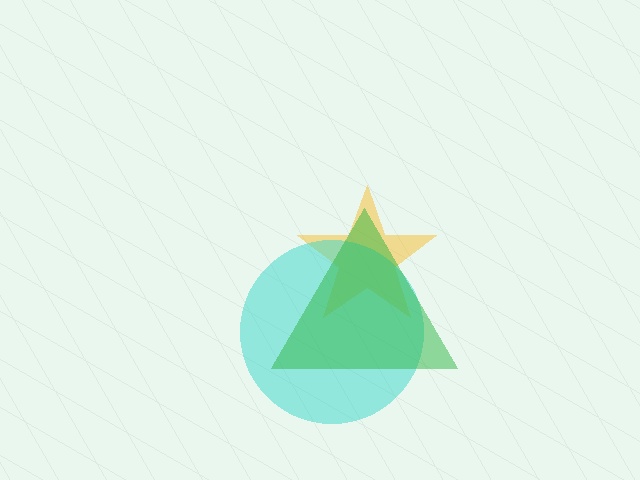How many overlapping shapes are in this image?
There are 3 overlapping shapes in the image.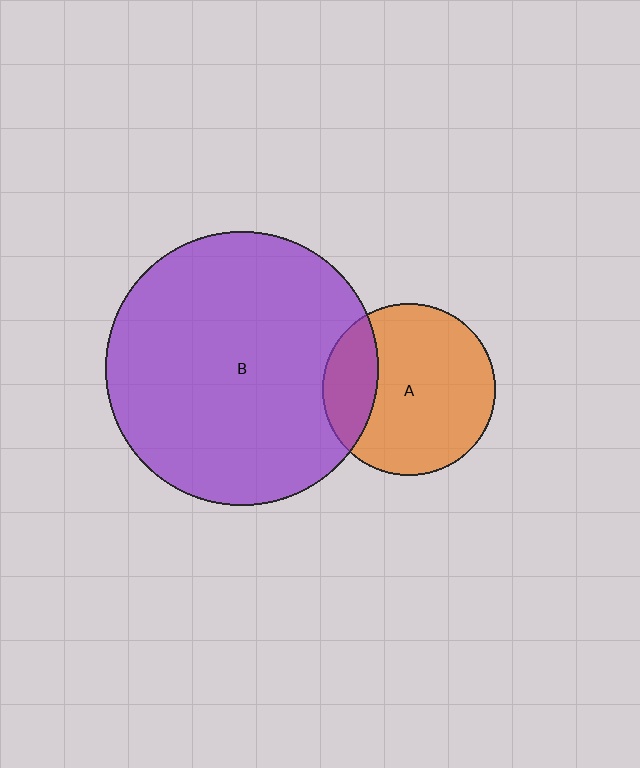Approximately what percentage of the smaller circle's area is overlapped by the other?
Approximately 20%.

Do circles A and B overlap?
Yes.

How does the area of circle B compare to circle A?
Approximately 2.5 times.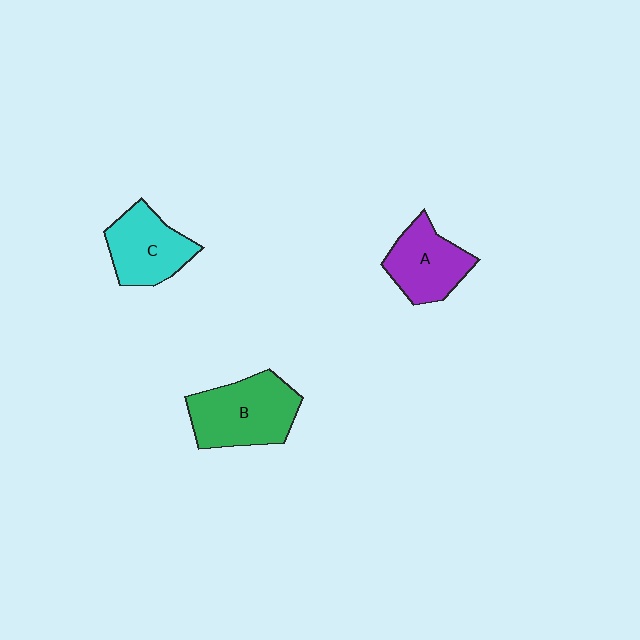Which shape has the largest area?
Shape B (green).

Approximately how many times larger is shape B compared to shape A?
Approximately 1.3 times.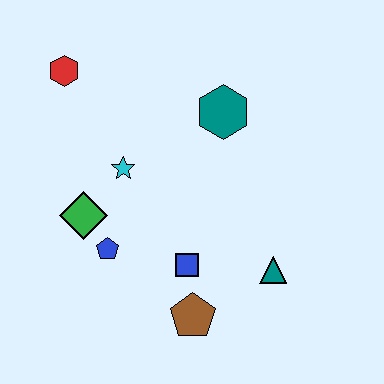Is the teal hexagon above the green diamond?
Yes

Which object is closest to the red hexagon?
The cyan star is closest to the red hexagon.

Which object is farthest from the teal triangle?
The red hexagon is farthest from the teal triangle.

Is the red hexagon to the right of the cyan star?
No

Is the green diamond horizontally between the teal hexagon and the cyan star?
No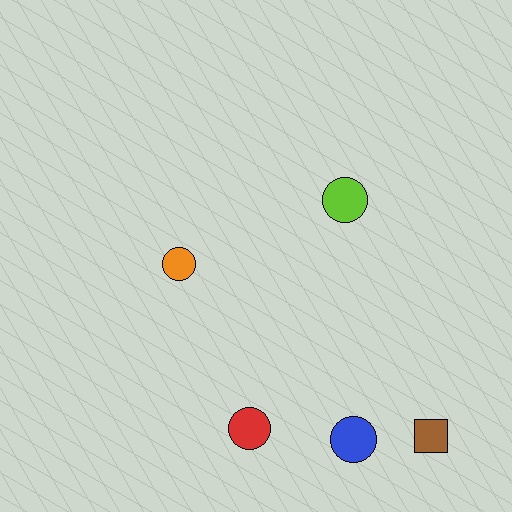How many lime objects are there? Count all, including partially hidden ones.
There is 1 lime object.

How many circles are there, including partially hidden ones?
There are 4 circles.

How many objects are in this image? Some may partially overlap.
There are 5 objects.